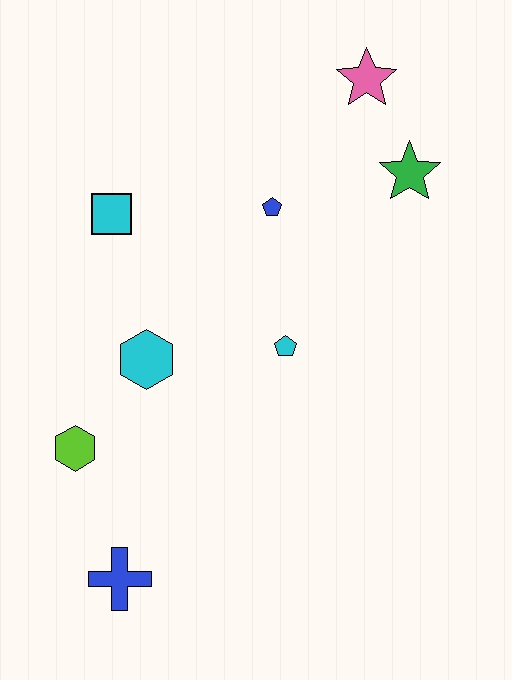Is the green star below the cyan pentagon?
No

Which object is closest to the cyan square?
The cyan hexagon is closest to the cyan square.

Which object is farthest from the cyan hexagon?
The pink star is farthest from the cyan hexagon.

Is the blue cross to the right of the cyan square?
Yes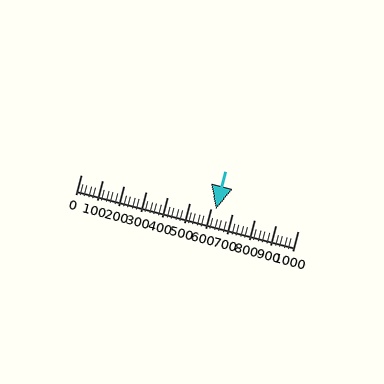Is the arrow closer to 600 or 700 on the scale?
The arrow is closer to 600.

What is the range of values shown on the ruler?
The ruler shows values from 0 to 1000.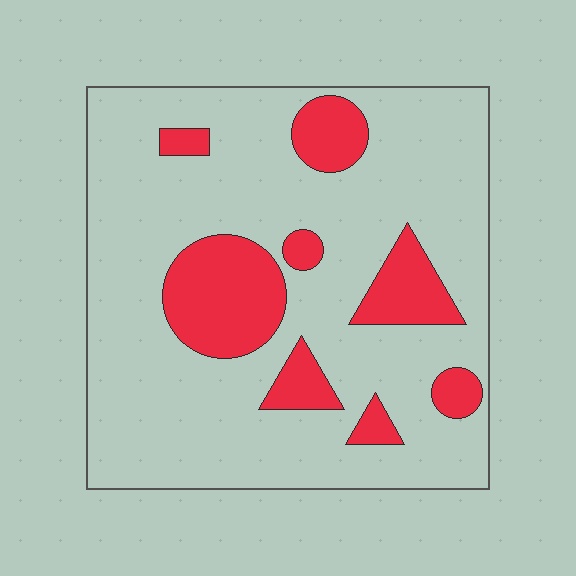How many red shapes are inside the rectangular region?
8.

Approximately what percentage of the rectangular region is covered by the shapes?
Approximately 20%.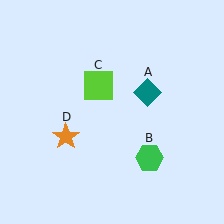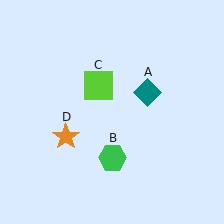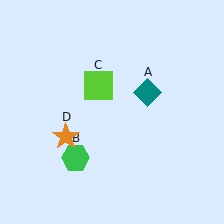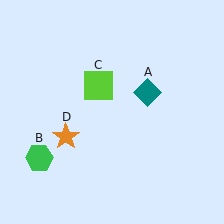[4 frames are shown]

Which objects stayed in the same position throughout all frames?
Teal diamond (object A) and lime square (object C) and orange star (object D) remained stationary.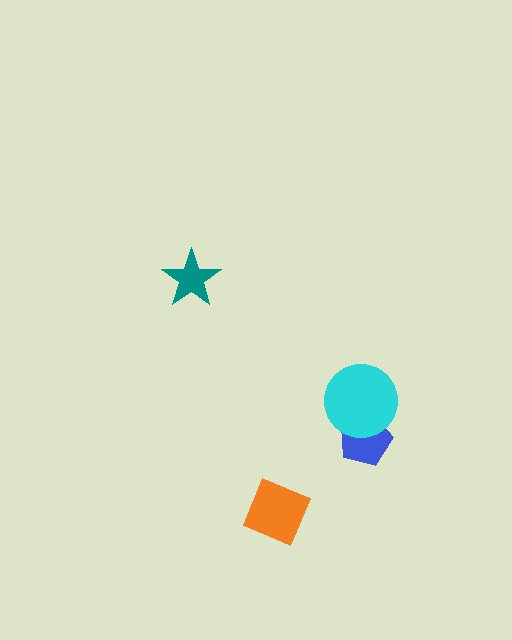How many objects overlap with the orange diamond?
0 objects overlap with the orange diamond.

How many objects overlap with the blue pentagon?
1 object overlaps with the blue pentagon.